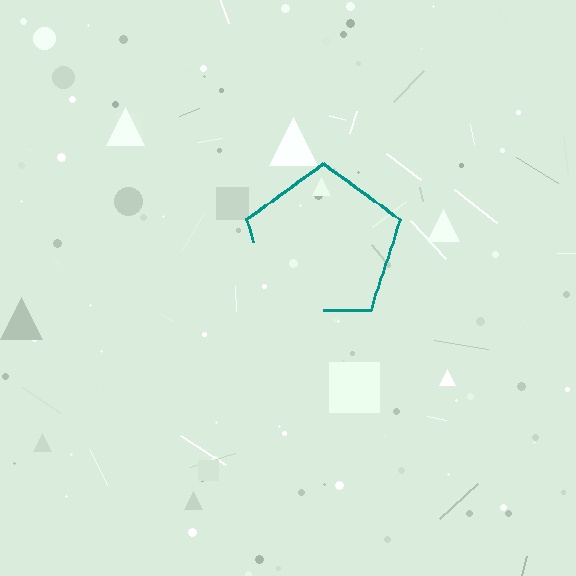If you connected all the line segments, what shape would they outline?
They would outline a pentagon.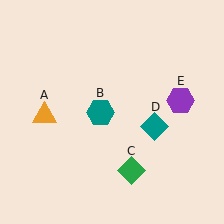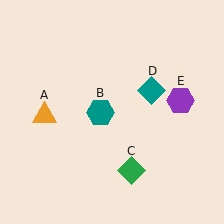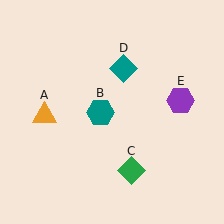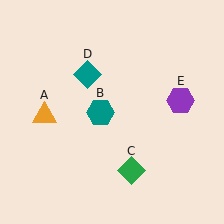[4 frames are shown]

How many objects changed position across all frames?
1 object changed position: teal diamond (object D).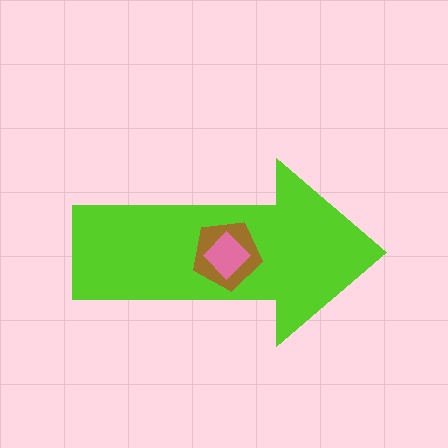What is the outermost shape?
The lime arrow.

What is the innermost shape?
The pink diamond.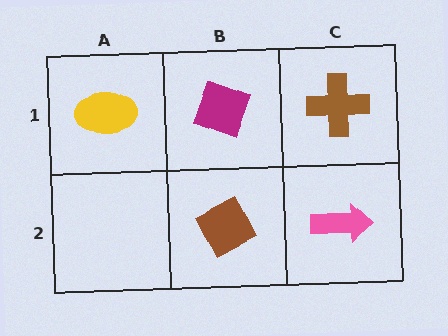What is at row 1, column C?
A brown cross.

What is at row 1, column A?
A yellow ellipse.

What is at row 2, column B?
A brown diamond.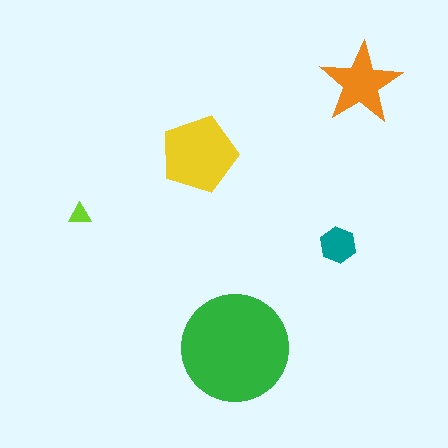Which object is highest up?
The orange star is topmost.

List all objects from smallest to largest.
The lime triangle, the teal hexagon, the orange star, the yellow pentagon, the green circle.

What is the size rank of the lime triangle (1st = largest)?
5th.